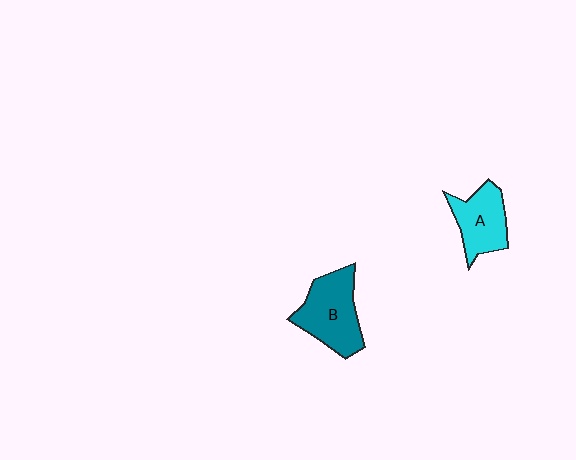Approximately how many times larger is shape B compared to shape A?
Approximately 1.3 times.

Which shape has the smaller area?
Shape A (cyan).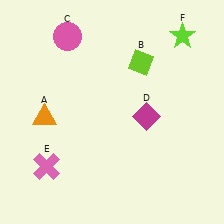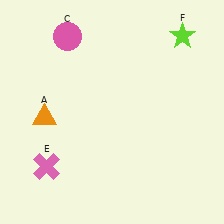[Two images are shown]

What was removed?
The magenta diamond (D), the lime diamond (B) were removed in Image 2.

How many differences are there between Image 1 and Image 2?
There are 2 differences between the two images.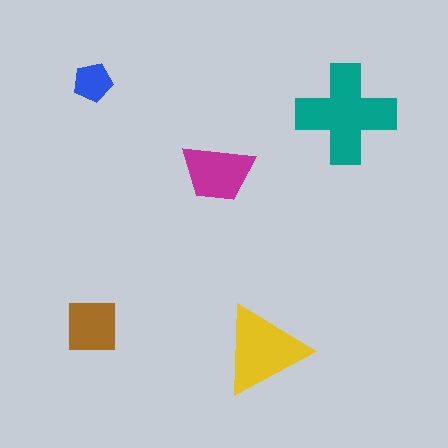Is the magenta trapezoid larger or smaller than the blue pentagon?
Larger.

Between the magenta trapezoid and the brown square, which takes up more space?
The magenta trapezoid.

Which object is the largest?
The teal cross.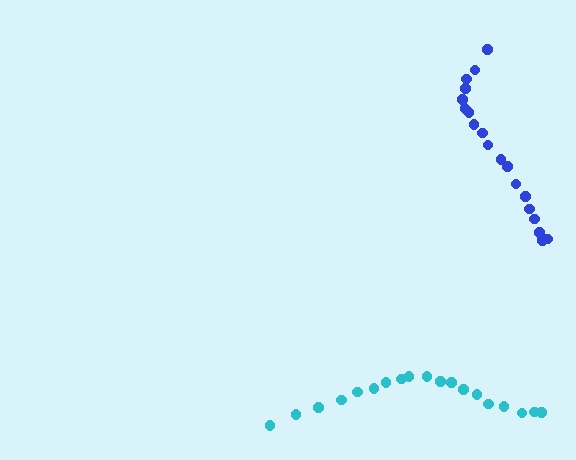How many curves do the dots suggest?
There are 2 distinct paths.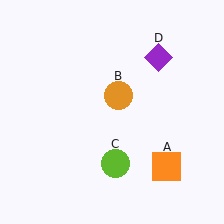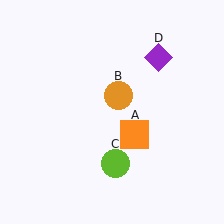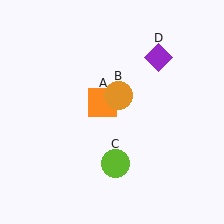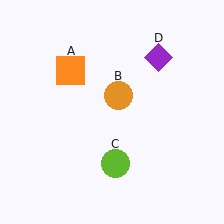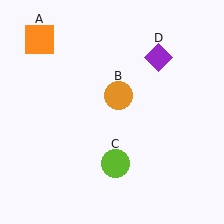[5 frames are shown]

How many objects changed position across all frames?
1 object changed position: orange square (object A).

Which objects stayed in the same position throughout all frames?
Orange circle (object B) and lime circle (object C) and purple diamond (object D) remained stationary.